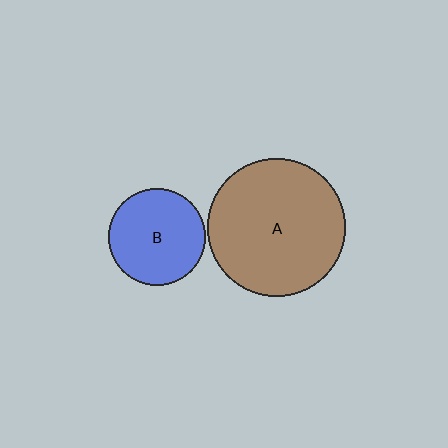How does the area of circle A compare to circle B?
Approximately 2.0 times.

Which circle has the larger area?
Circle A (brown).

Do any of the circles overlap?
No, none of the circles overlap.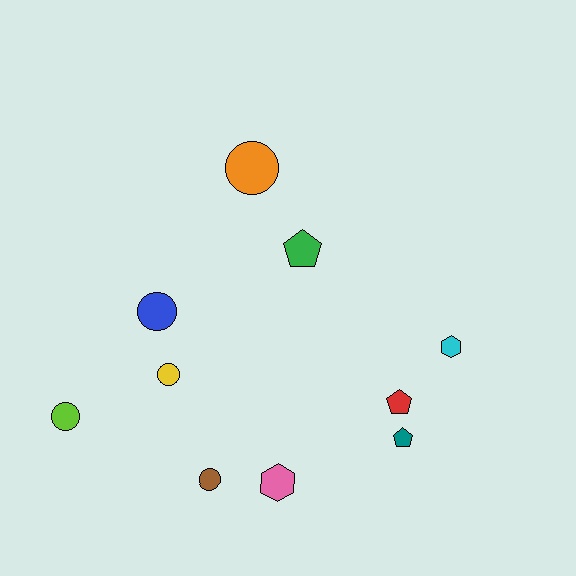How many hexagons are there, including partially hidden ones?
There are 2 hexagons.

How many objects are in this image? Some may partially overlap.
There are 10 objects.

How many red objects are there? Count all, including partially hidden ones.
There is 1 red object.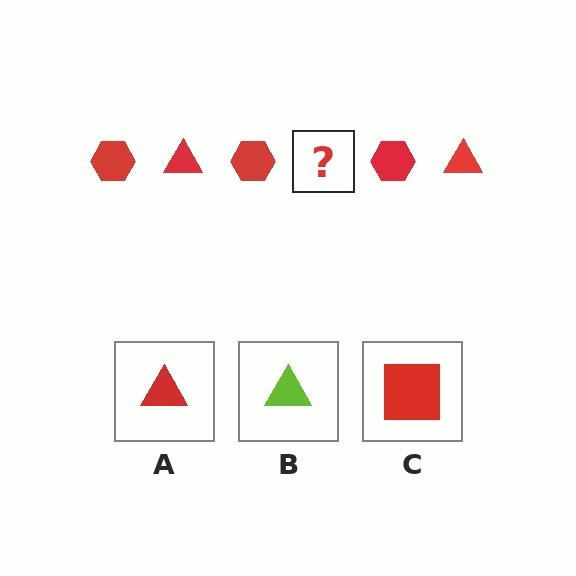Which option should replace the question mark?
Option A.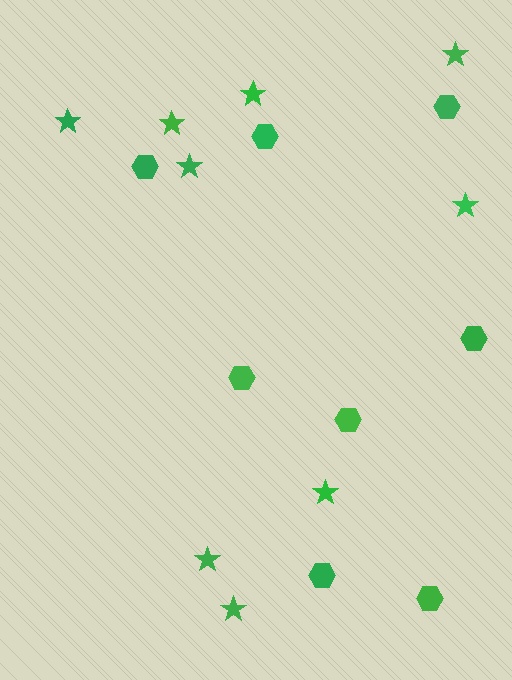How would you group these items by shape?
There are 2 groups: one group of hexagons (8) and one group of stars (9).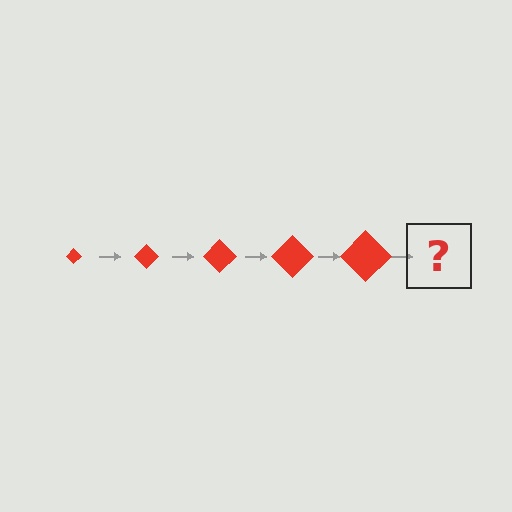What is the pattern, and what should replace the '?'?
The pattern is that the diamond gets progressively larger each step. The '?' should be a red diamond, larger than the previous one.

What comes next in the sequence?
The next element should be a red diamond, larger than the previous one.